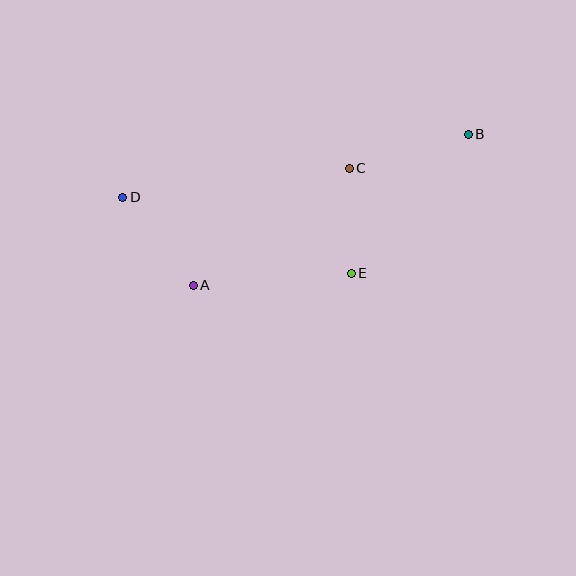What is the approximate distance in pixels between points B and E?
The distance between B and E is approximately 182 pixels.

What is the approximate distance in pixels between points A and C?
The distance between A and C is approximately 195 pixels.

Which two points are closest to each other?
Points C and E are closest to each other.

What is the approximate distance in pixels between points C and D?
The distance between C and D is approximately 228 pixels.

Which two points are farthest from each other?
Points B and D are farthest from each other.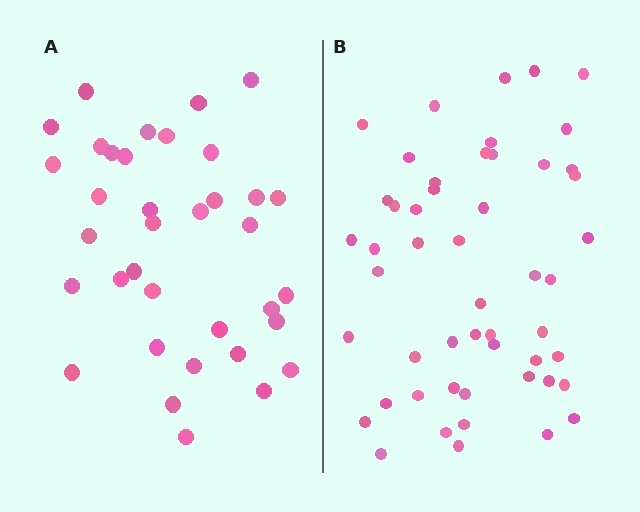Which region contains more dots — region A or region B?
Region B (the right region) has more dots.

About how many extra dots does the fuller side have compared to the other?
Region B has approximately 15 more dots than region A.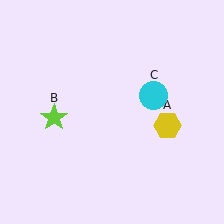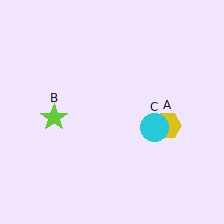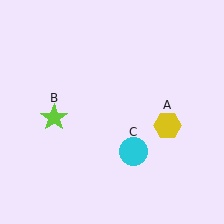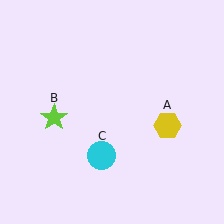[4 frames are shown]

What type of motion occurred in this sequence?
The cyan circle (object C) rotated clockwise around the center of the scene.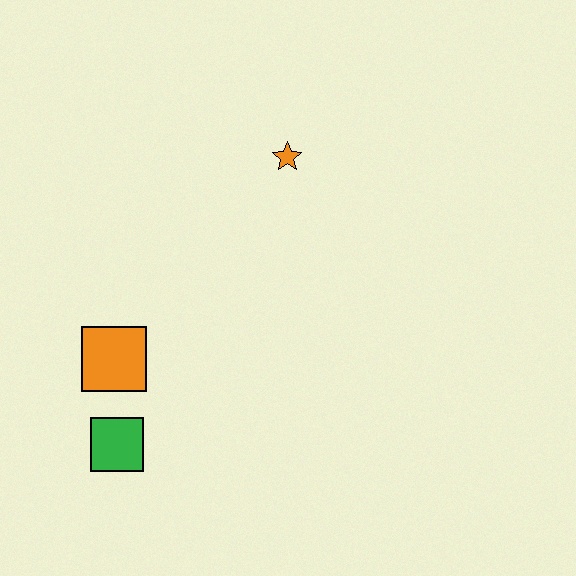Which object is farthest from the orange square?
The orange star is farthest from the orange square.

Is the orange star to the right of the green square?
Yes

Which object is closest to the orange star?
The orange square is closest to the orange star.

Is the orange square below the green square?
No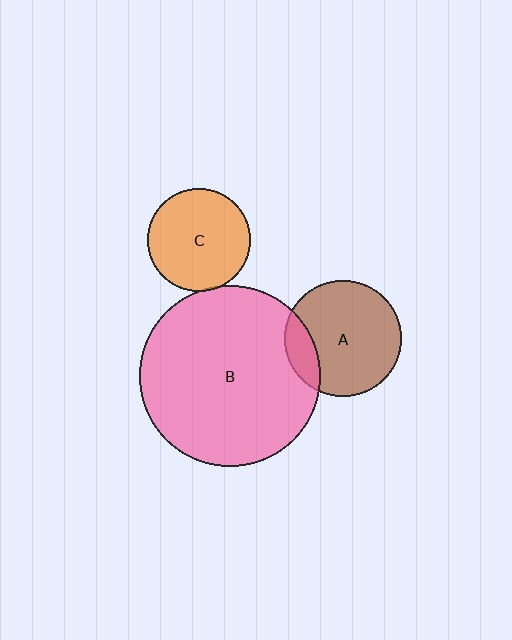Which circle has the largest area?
Circle B (pink).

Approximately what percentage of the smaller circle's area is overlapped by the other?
Approximately 5%.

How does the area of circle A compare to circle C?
Approximately 1.3 times.